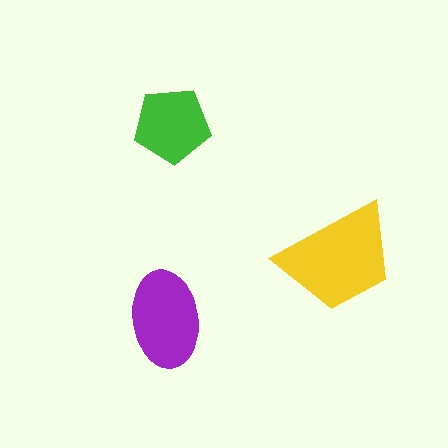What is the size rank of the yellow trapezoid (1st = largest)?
1st.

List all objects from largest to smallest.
The yellow trapezoid, the purple ellipse, the green pentagon.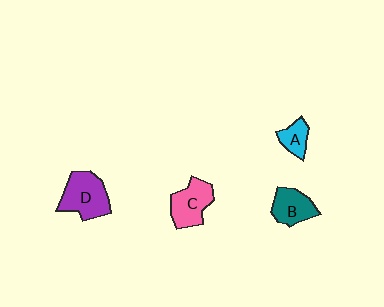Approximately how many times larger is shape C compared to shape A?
Approximately 1.8 times.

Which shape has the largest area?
Shape D (purple).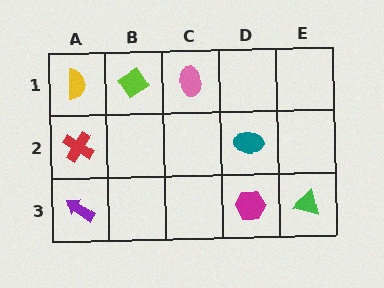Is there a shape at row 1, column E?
No, that cell is empty.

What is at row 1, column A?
A yellow semicircle.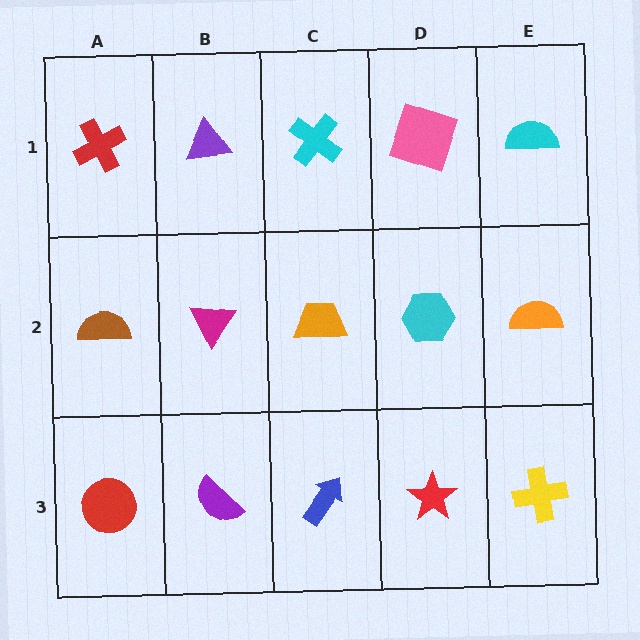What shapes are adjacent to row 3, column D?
A cyan hexagon (row 2, column D), a blue arrow (row 3, column C), a yellow cross (row 3, column E).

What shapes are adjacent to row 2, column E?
A cyan semicircle (row 1, column E), a yellow cross (row 3, column E), a cyan hexagon (row 2, column D).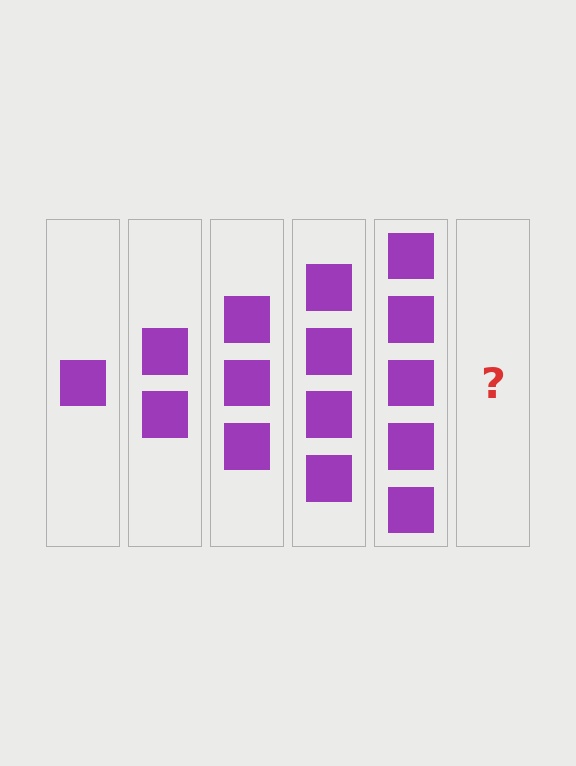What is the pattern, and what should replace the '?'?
The pattern is that each step adds one more square. The '?' should be 6 squares.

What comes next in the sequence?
The next element should be 6 squares.